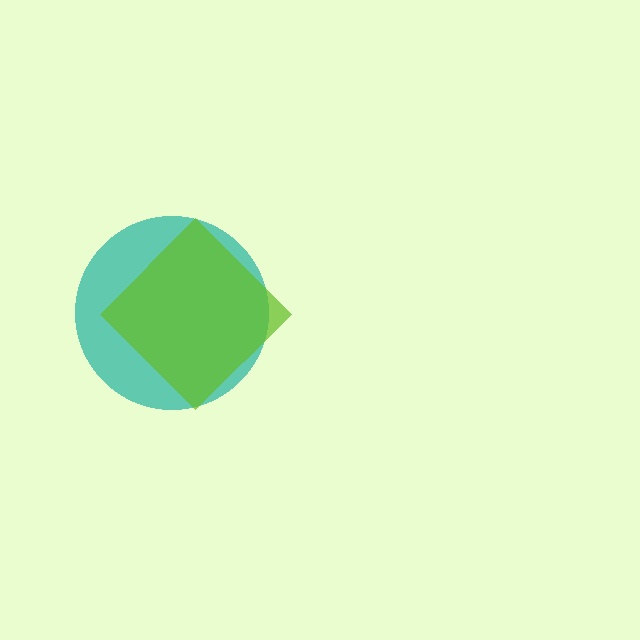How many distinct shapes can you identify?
There are 2 distinct shapes: a teal circle, a lime diamond.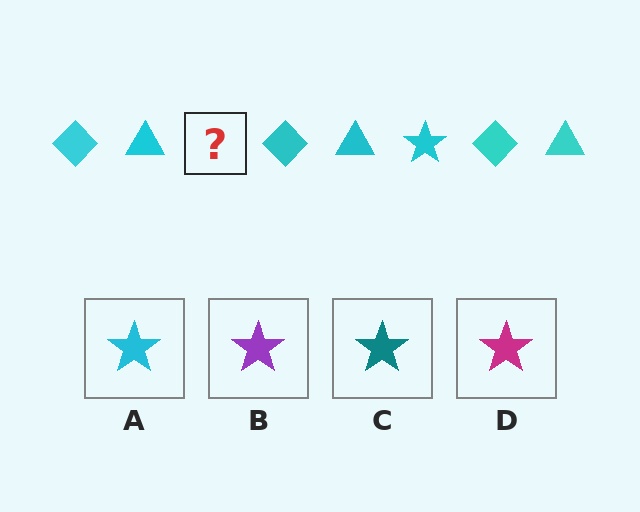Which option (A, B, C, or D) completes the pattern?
A.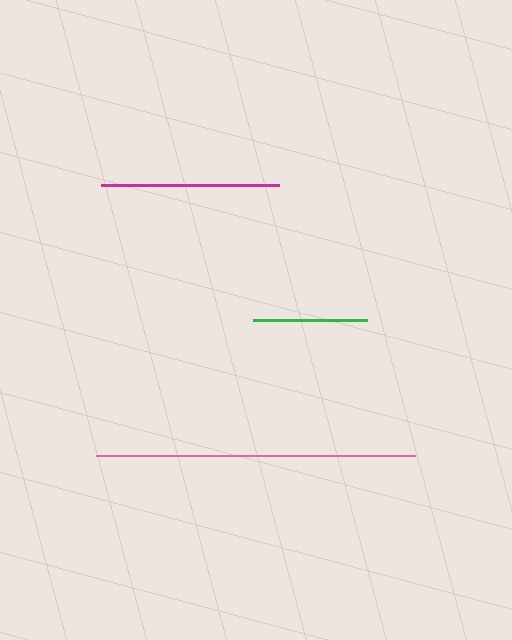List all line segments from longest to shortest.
From longest to shortest: pink, magenta, green.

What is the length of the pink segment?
The pink segment is approximately 319 pixels long.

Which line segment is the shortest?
The green line is the shortest at approximately 114 pixels.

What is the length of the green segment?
The green segment is approximately 114 pixels long.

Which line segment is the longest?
The pink line is the longest at approximately 319 pixels.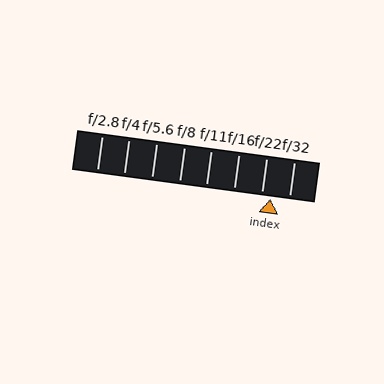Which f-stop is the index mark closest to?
The index mark is closest to f/22.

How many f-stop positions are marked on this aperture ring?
There are 8 f-stop positions marked.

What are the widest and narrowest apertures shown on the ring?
The widest aperture shown is f/2.8 and the narrowest is f/32.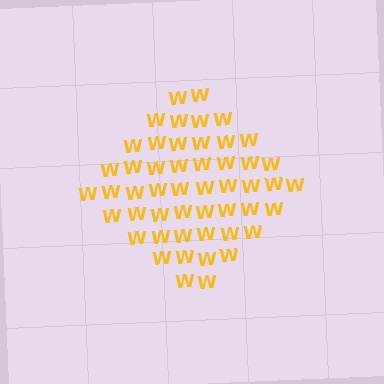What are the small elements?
The small elements are letter W's.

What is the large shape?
The large shape is a diamond.